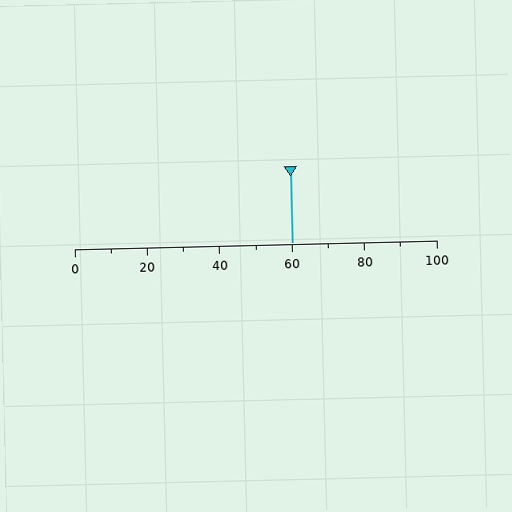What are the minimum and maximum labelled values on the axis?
The axis runs from 0 to 100.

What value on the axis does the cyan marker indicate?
The marker indicates approximately 60.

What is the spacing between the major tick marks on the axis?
The major ticks are spaced 20 apart.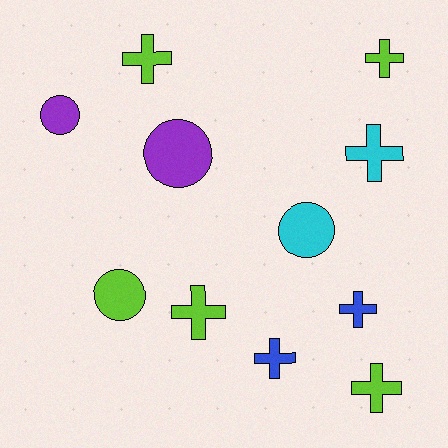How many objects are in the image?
There are 11 objects.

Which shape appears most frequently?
Cross, with 7 objects.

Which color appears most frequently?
Lime, with 5 objects.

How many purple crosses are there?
There are no purple crosses.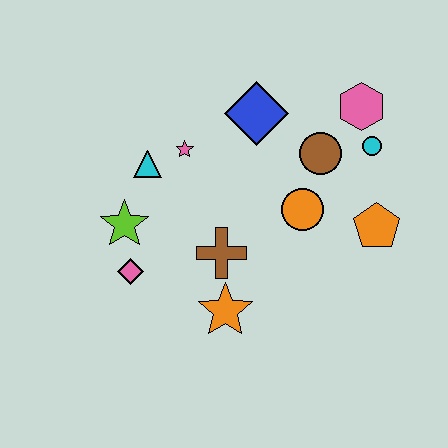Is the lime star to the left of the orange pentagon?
Yes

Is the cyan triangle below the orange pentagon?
No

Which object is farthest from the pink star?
The orange pentagon is farthest from the pink star.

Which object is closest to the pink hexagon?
The cyan circle is closest to the pink hexagon.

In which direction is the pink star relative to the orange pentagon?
The pink star is to the left of the orange pentagon.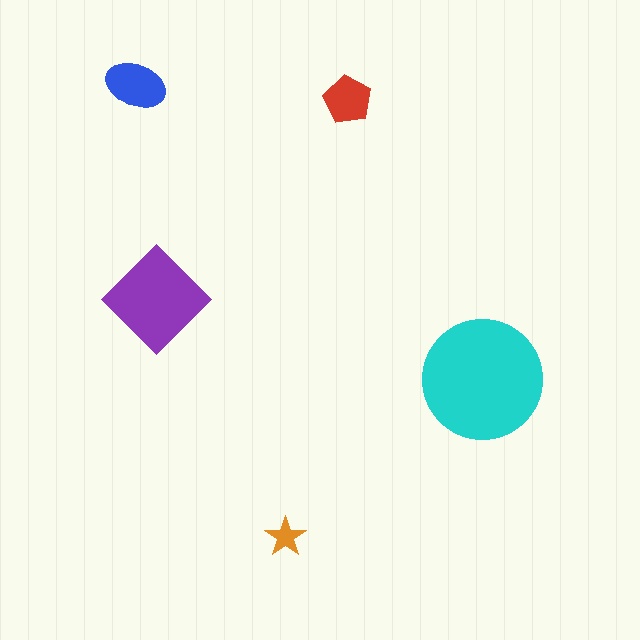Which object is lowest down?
The orange star is bottommost.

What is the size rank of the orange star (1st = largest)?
5th.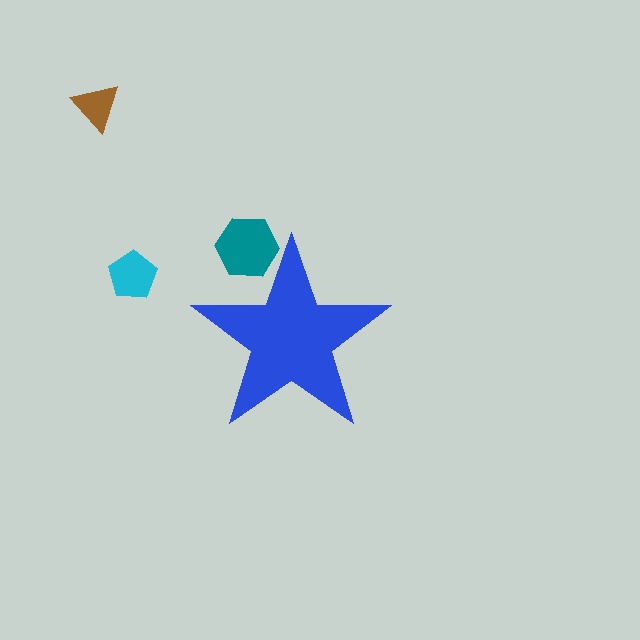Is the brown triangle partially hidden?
No, the brown triangle is fully visible.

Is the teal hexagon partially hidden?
Yes, the teal hexagon is partially hidden behind the blue star.